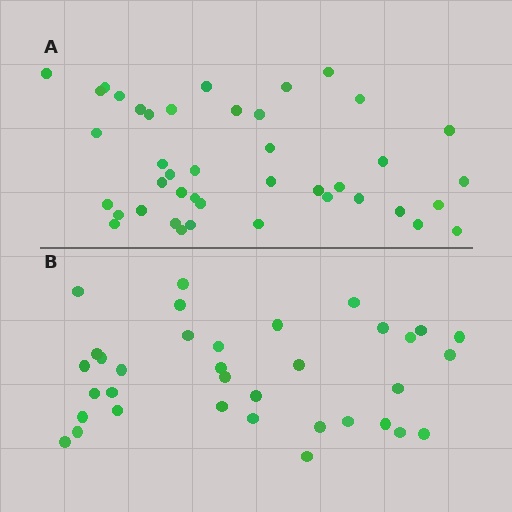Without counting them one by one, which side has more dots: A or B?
Region A (the top region) has more dots.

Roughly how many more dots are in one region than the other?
Region A has roughly 8 or so more dots than region B.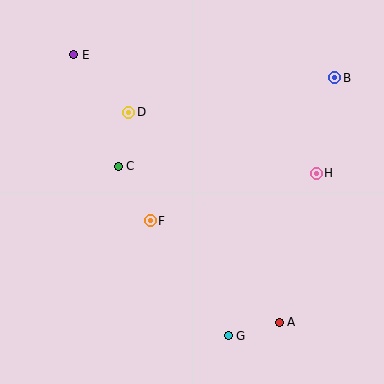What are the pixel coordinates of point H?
Point H is at (316, 173).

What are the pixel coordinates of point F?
Point F is at (150, 221).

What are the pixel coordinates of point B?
Point B is at (335, 78).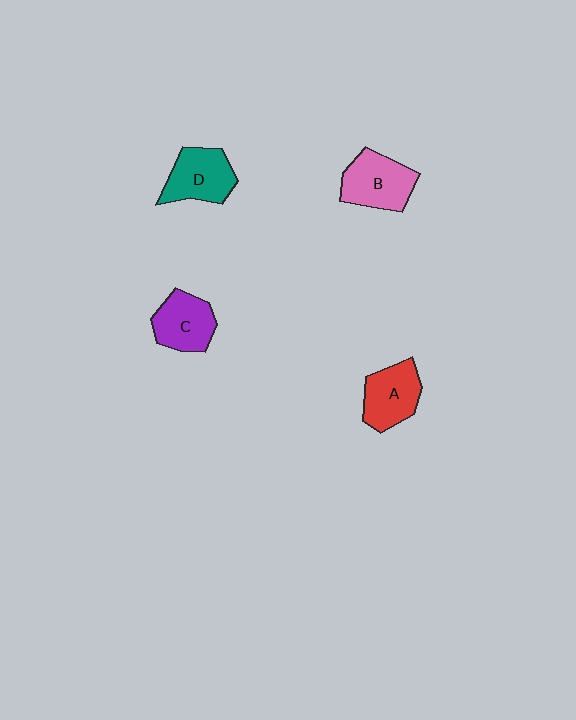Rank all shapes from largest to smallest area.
From largest to smallest: B (pink), D (teal), A (red), C (purple).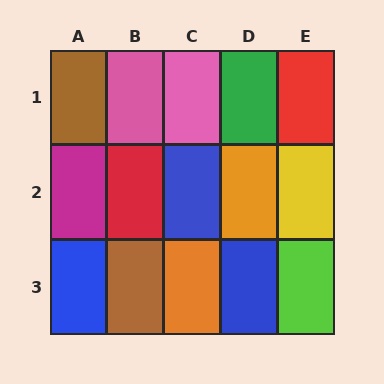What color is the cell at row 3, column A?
Blue.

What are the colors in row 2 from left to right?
Magenta, red, blue, orange, yellow.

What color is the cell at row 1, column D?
Green.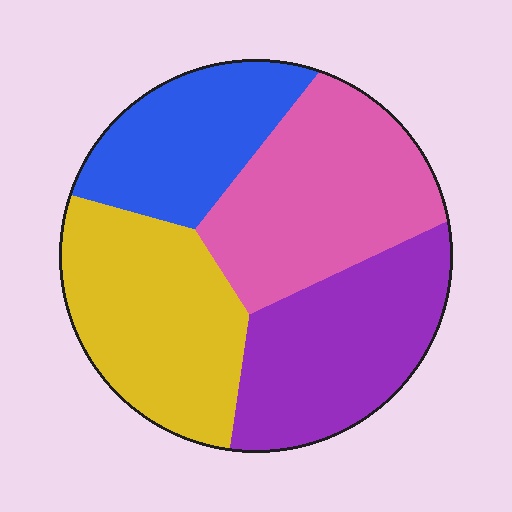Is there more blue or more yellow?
Yellow.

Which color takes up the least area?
Blue, at roughly 20%.